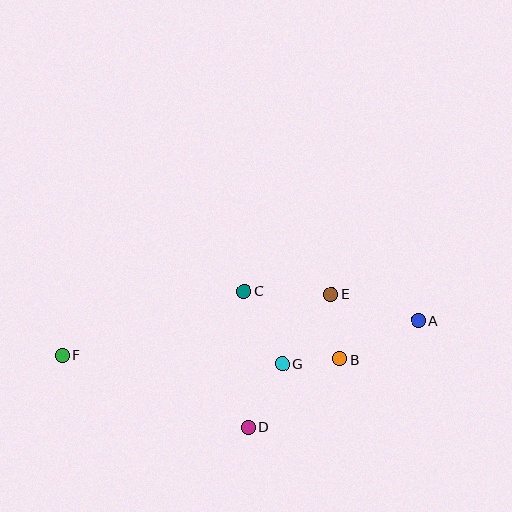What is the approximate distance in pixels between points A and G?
The distance between A and G is approximately 142 pixels.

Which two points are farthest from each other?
Points A and F are farthest from each other.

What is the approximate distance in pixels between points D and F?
The distance between D and F is approximately 199 pixels.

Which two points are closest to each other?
Points B and G are closest to each other.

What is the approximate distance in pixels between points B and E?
The distance between B and E is approximately 65 pixels.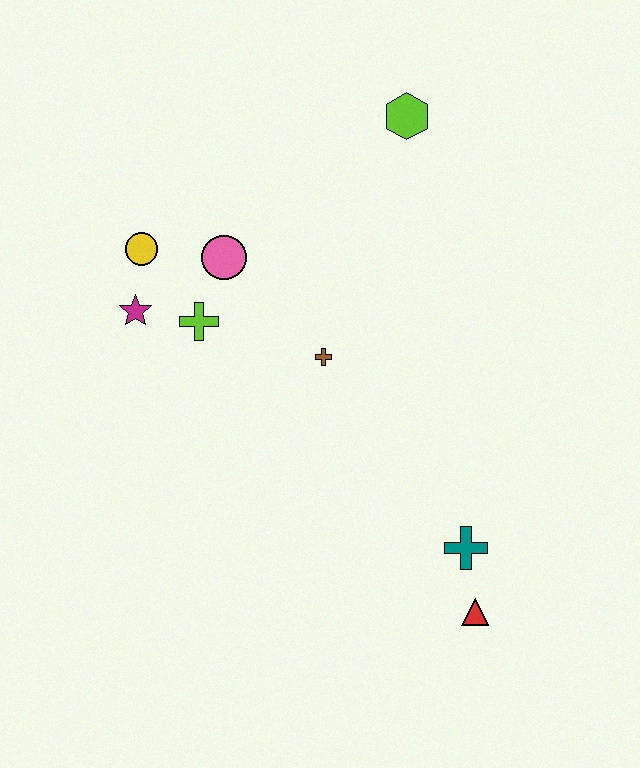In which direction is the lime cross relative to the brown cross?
The lime cross is to the left of the brown cross.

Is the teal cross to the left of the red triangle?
Yes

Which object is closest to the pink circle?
The lime cross is closest to the pink circle.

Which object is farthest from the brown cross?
The red triangle is farthest from the brown cross.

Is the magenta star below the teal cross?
No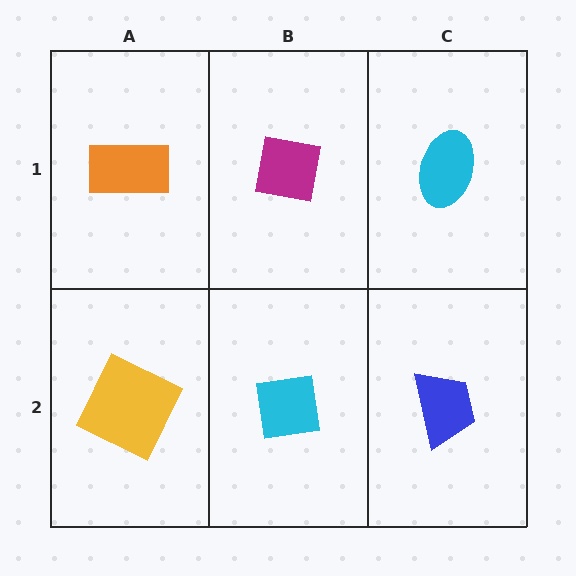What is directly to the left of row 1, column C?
A magenta square.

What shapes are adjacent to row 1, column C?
A blue trapezoid (row 2, column C), a magenta square (row 1, column B).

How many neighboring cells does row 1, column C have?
2.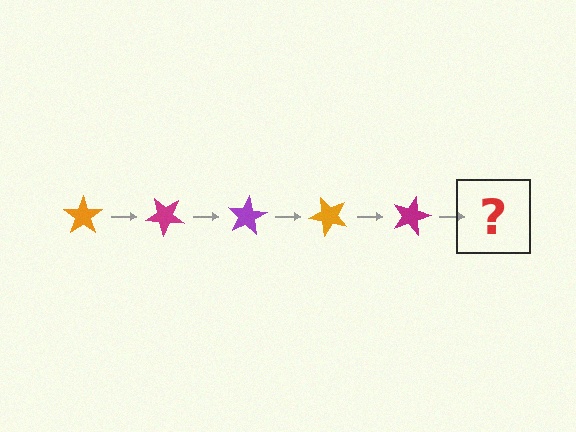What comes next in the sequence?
The next element should be a purple star, rotated 200 degrees from the start.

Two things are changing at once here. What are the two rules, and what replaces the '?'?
The two rules are that it rotates 40 degrees each step and the color cycles through orange, magenta, and purple. The '?' should be a purple star, rotated 200 degrees from the start.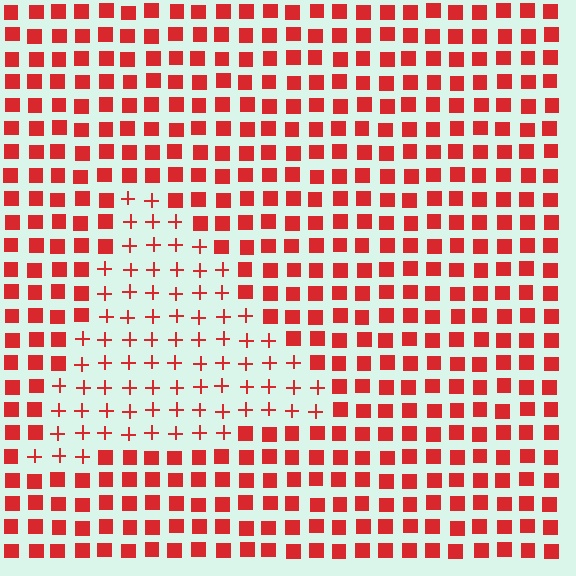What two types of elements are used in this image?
The image uses plus signs inside the triangle region and squares outside it.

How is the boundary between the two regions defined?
The boundary is defined by a change in element shape: plus signs inside vs. squares outside. All elements share the same color and spacing.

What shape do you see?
I see a triangle.